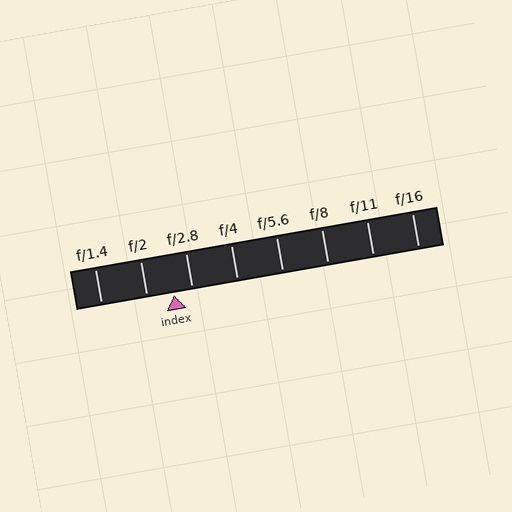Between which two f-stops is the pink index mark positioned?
The index mark is between f/2 and f/2.8.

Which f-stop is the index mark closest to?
The index mark is closest to f/2.8.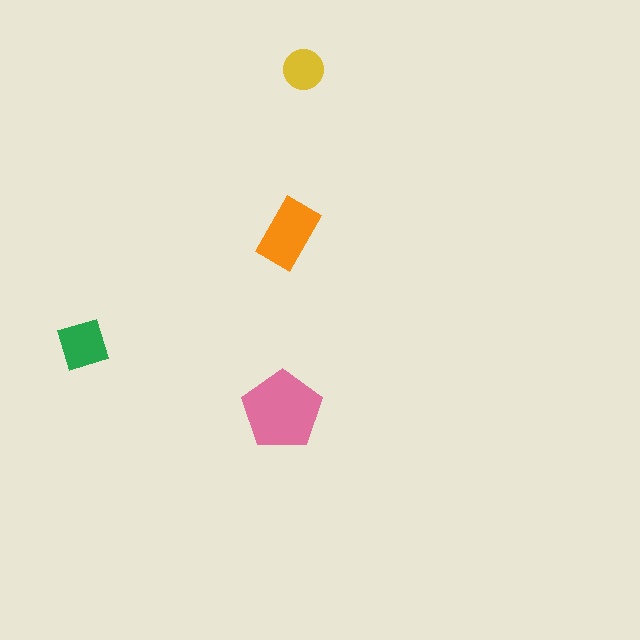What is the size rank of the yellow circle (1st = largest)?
4th.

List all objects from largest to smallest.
The pink pentagon, the orange rectangle, the green diamond, the yellow circle.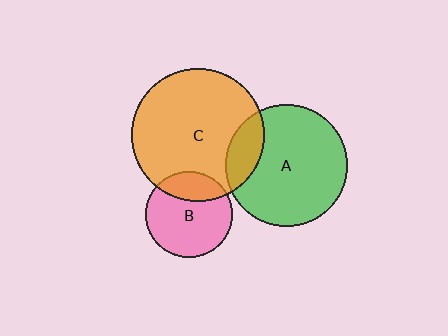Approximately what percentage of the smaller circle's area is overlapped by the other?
Approximately 20%.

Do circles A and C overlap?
Yes.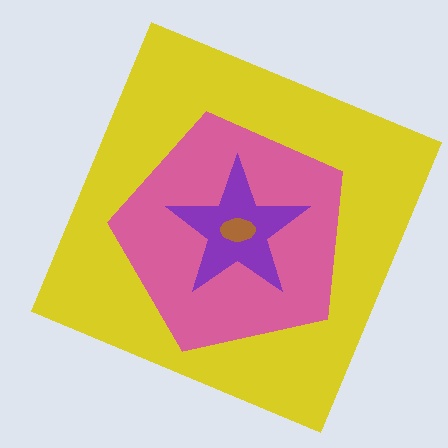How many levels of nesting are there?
4.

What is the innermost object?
The brown ellipse.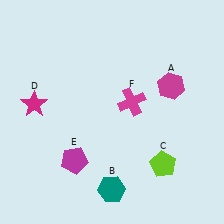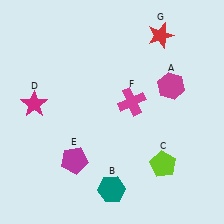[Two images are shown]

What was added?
A red star (G) was added in Image 2.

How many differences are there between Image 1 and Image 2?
There is 1 difference between the two images.